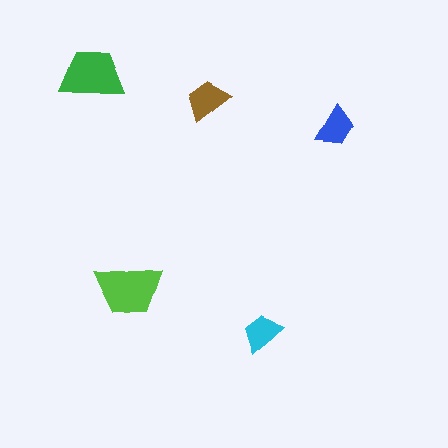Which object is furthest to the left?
The green trapezoid is leftmost.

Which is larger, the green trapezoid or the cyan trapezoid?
The green one.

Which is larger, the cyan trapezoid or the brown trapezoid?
The brown one.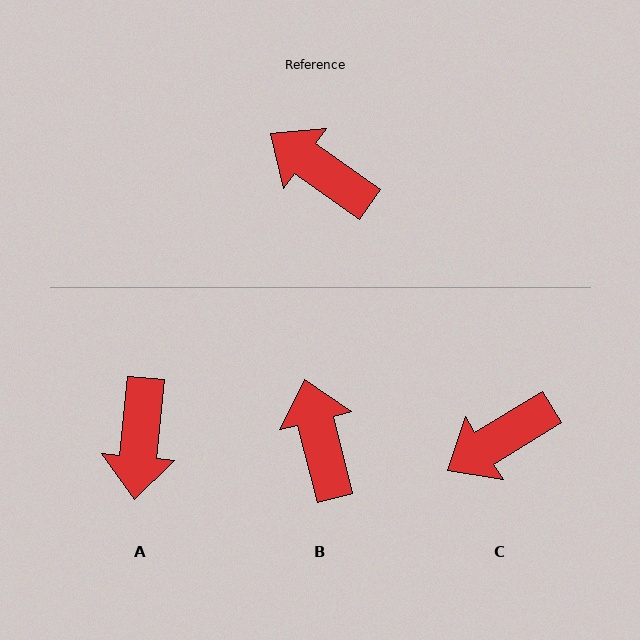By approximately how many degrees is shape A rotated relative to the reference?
Approximately 120 degrees counter-clockwise.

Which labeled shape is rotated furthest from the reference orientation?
A, about 120 degrees away.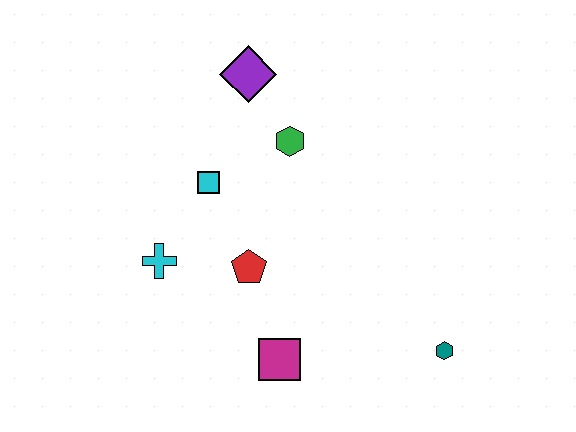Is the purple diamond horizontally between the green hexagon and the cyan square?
Yes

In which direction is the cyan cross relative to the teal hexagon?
The cyan cross is to the left of the teal hexagon.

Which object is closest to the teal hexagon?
The magenta square is closest to the teal hexagon.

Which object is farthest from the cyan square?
The teal hexagon is farthest from the cyan square.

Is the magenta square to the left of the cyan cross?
No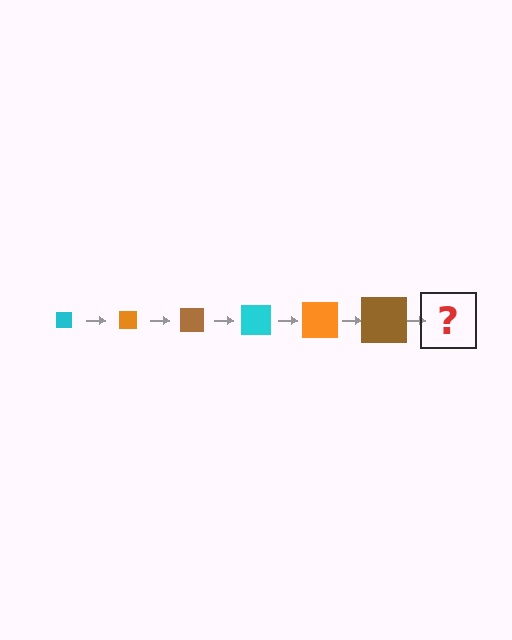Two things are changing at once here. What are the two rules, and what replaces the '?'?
The two rules are that the square grows larger each step and the color cycles through cyan, orange, and brown. The '?' should be a cyan square, larger than the previous one.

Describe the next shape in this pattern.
It should be a cyan square, larger than the previous one.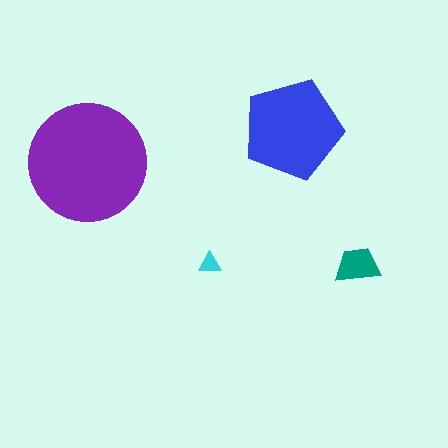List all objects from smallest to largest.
The cyan triangle, the teal trapezoid, the blue pentagon, the purple circle.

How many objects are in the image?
There are 4 objects in the image.